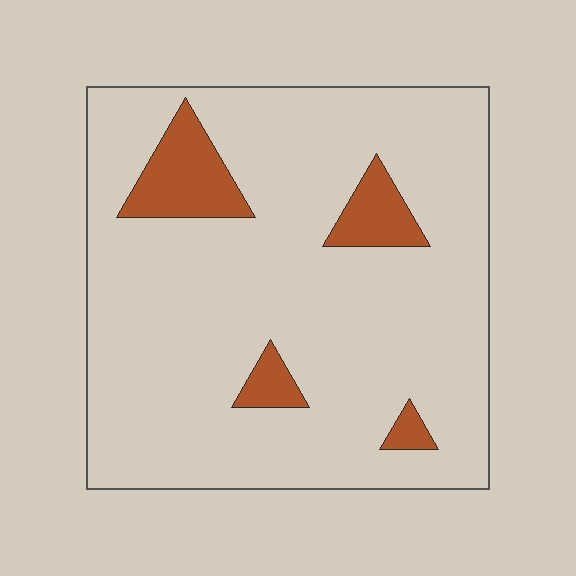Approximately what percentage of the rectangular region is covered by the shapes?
Approximately 10%.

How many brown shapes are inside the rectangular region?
4.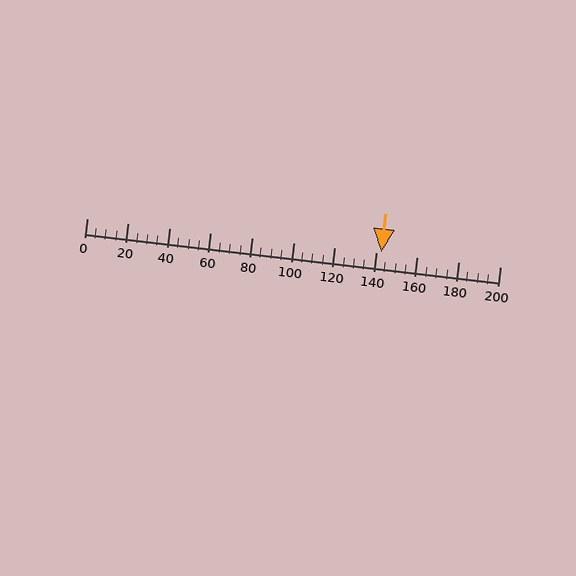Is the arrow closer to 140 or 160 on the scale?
The arrow is closer to 140.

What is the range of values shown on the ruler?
The ruler shows values from 0 to 200.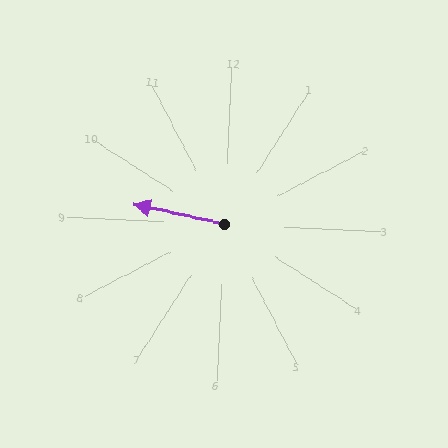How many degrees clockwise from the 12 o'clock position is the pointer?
Approximately 280 degrees.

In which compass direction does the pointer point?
West.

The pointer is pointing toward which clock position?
Roughly 9 o'clock.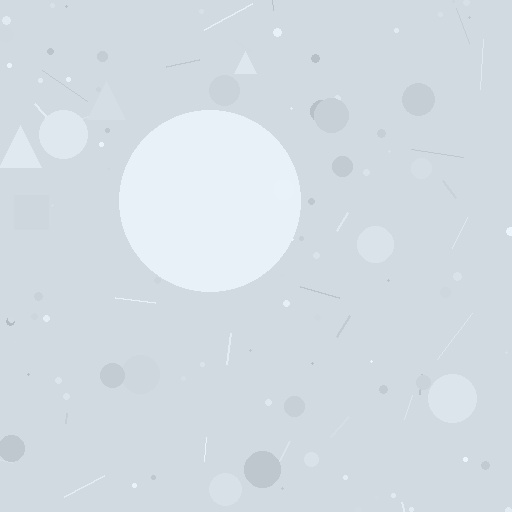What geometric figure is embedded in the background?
A circle is embedded in the background.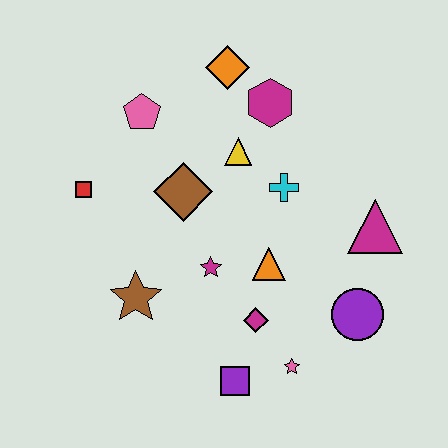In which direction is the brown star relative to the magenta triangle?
The brown star is to the left of the magenta triangle.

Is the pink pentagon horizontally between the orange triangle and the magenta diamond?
No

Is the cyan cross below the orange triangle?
No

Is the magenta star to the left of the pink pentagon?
No